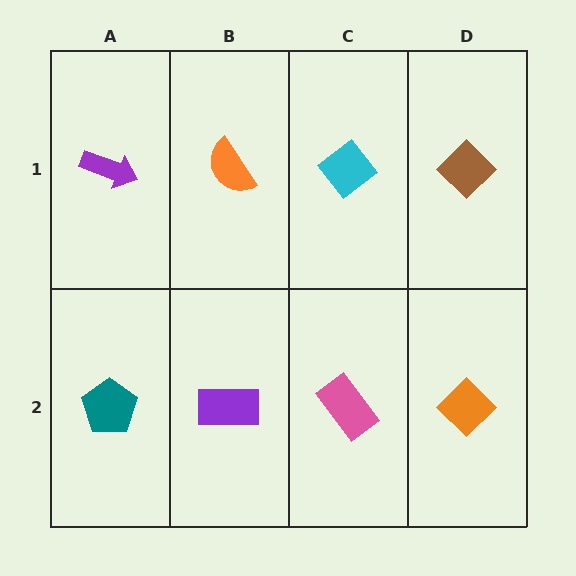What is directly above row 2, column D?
A brown diamond.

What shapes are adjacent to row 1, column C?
A pink rectangle (row 2, column C), an orange semicircle (row 1, column B), a brown diamond (row 1, column D).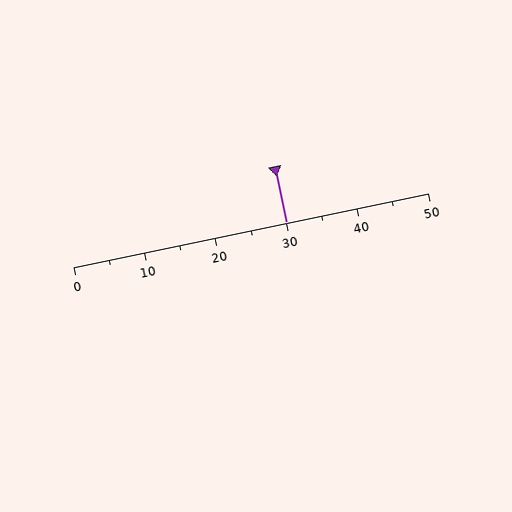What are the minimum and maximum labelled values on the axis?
The axis runs from 0 to 50.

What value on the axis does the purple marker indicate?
The marker indicates approximately 30.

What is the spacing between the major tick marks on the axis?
The major ticks are spaced 10 apart.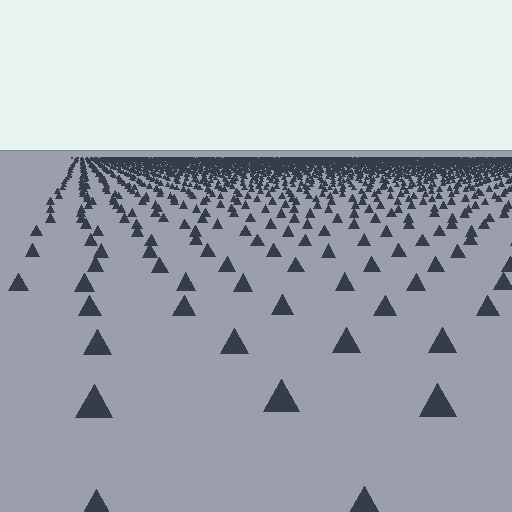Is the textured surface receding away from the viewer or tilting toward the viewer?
The surface is receding away from the viewer. Texture elements get smaller and denser toward the top.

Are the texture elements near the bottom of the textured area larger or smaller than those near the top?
Larger. Near the bottom, elements are closer to the viewer and appear at a bigger on-screen size.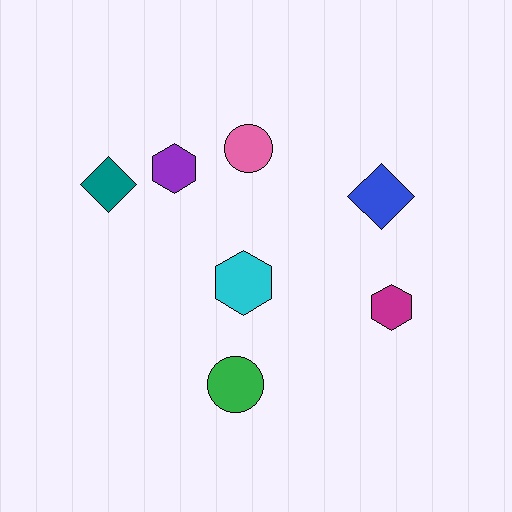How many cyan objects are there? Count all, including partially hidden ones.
There is 1 cyan object.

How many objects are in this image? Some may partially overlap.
There are 7 objects.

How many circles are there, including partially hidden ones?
There are 2 circles.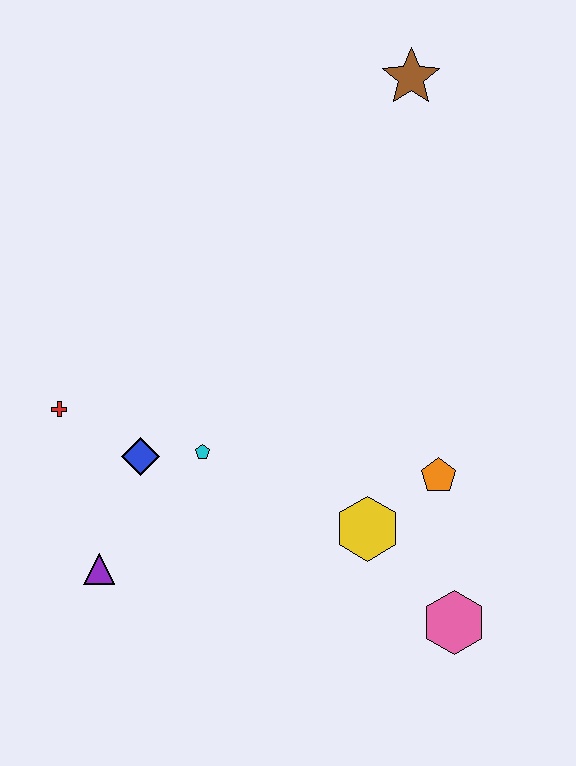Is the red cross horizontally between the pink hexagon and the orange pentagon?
No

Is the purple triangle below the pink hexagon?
No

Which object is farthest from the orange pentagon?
The brown star is farthest from the orange pentagon.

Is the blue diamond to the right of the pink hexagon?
No